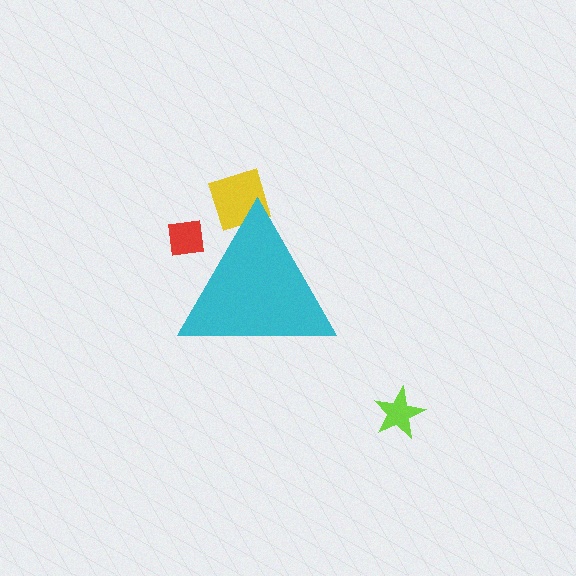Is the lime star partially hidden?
No, the lime star is fully visible.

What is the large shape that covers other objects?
A cyan triangle.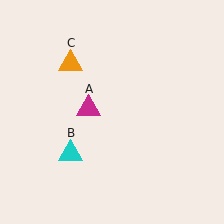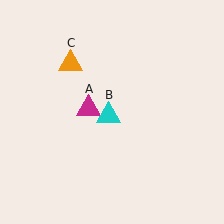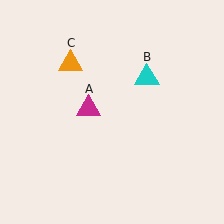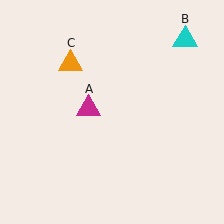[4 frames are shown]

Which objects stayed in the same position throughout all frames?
Magenta triangle (object A) and orange triangle (object C) remained stationary.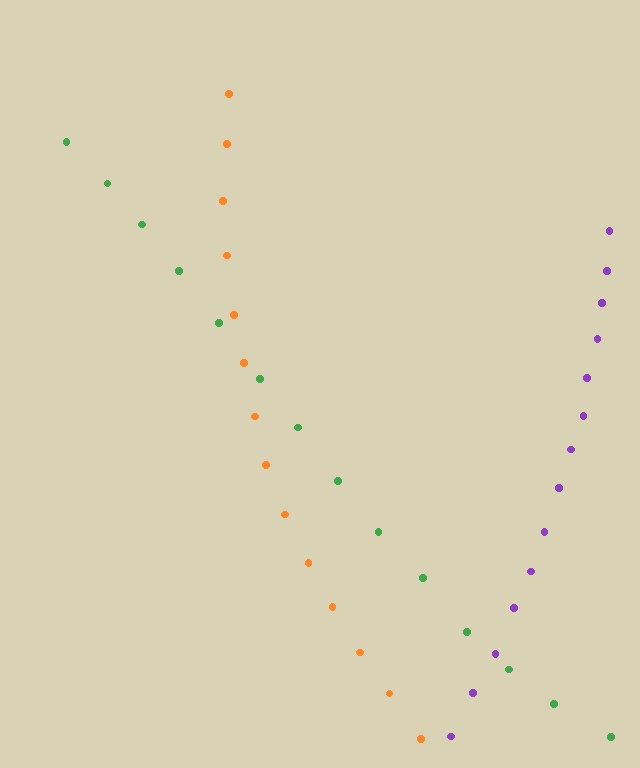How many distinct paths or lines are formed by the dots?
There are 3 distinct paths.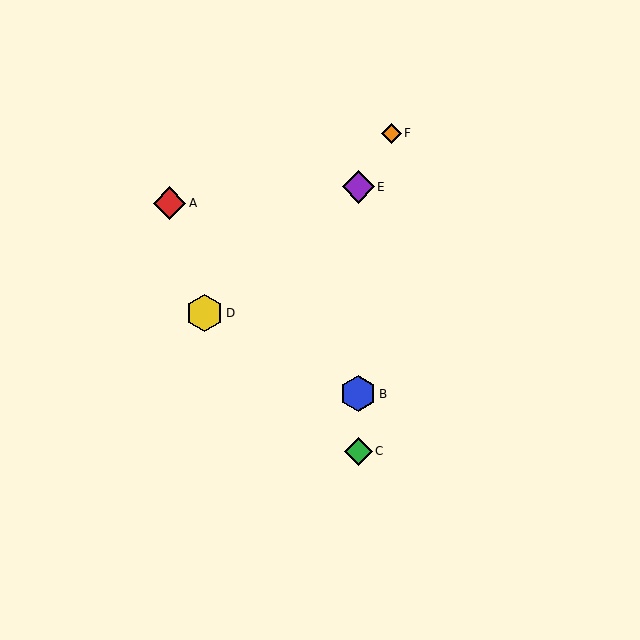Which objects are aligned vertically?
Objects B, C, E are aligned vertically.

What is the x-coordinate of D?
Object D is at x≈205.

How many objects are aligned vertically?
3 objects (B, C, E) are aligned vertically.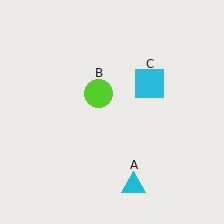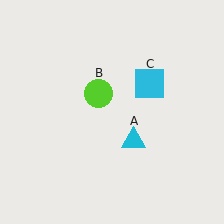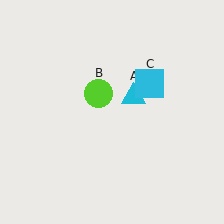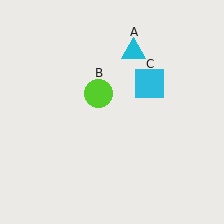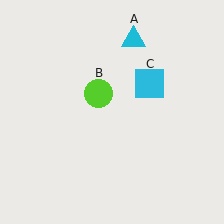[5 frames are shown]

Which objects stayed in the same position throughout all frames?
Lime circle (object B) and cyan square (object C) remained stationary.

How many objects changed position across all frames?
1 object changed position: cyan triangle (object A).